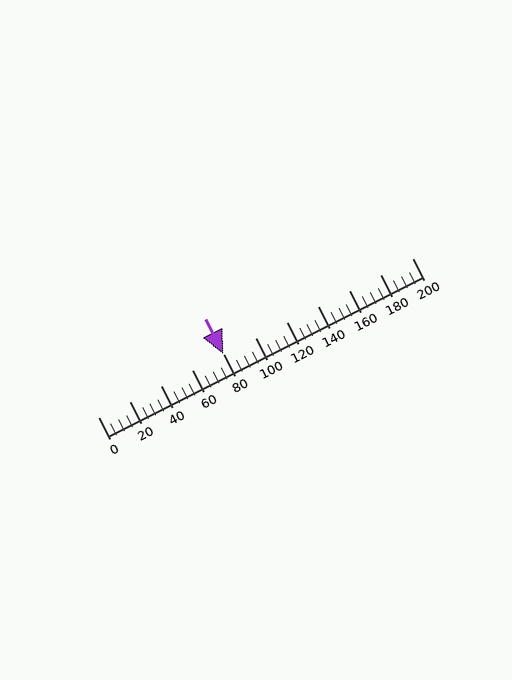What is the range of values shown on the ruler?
The ruler shows values from 0 to 200.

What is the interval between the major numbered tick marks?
The major tick marks are spaced 20 units apart.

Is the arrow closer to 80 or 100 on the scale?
The arrow is closer to 80.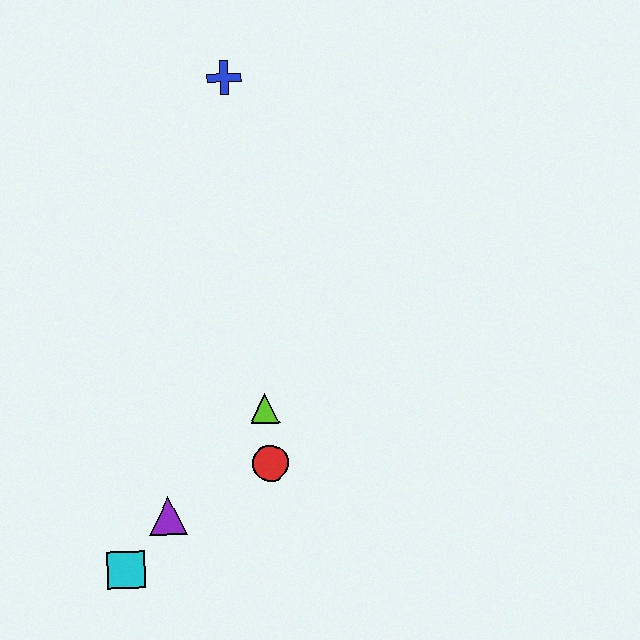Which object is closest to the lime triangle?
The red circle is closest to the lime triangle.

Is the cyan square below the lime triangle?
Yes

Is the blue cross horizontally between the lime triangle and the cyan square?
Yes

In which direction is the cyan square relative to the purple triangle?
The cyan square is below the purple triangle.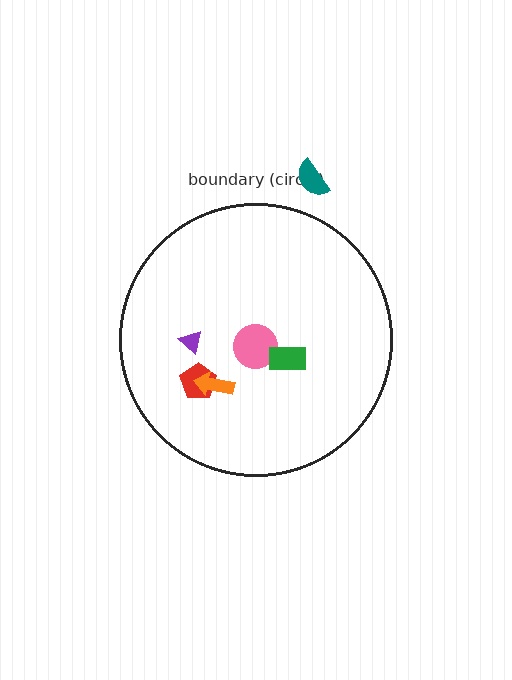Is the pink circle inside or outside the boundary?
Inside.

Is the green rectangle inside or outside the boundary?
Inside.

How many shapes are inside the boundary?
5 inside, 1 outside.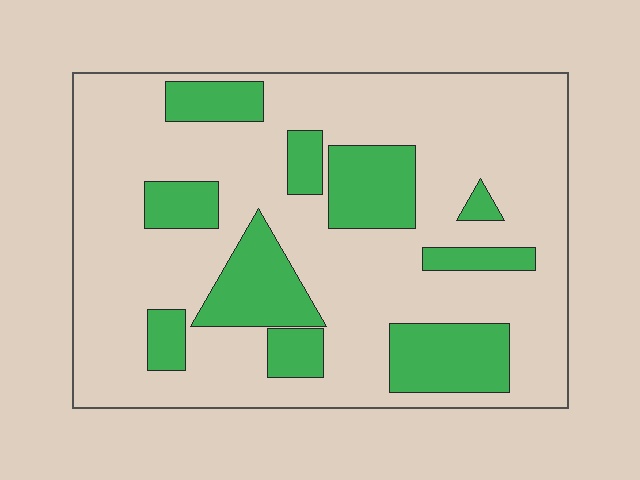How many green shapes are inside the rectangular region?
10.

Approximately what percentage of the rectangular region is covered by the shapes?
Approximately 25%.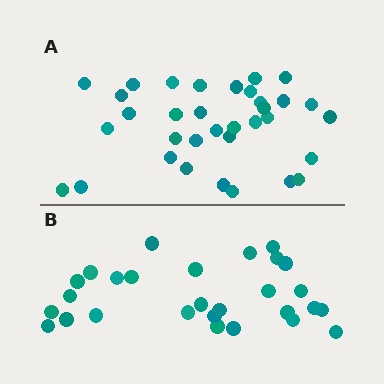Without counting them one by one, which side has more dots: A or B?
Region A (the top region) has more dots.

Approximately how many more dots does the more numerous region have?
Region A has about 6 more dots than region B.